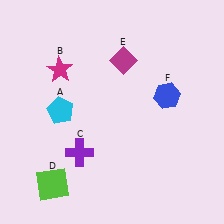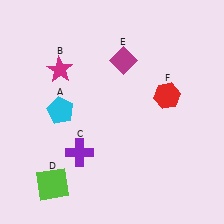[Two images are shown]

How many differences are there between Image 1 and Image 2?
There is 1 difference between the two images.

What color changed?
The hexagon (F) changed from blue in Image 1 to red in Image 2.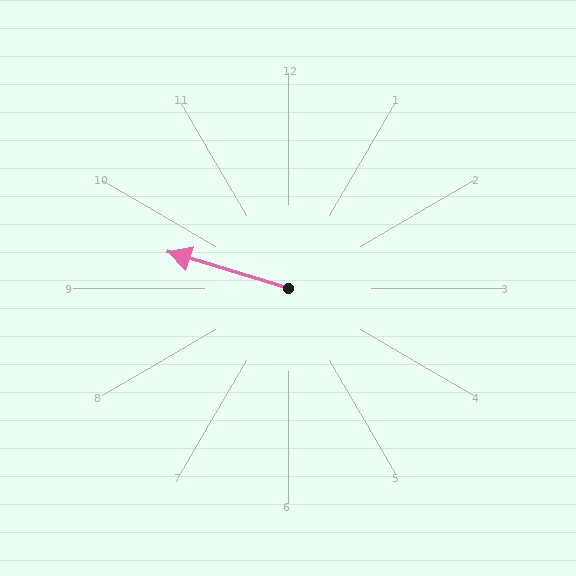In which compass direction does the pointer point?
West.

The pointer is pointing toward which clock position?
Roughly 10 o'clock.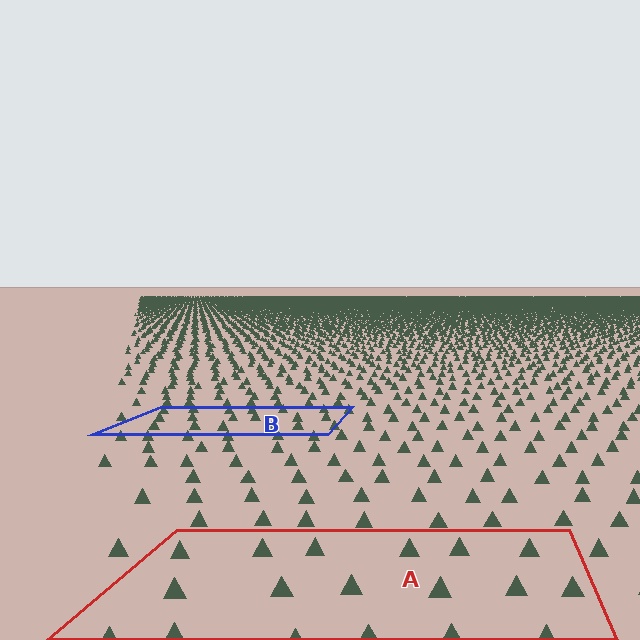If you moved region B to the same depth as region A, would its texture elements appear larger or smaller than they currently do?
They would appear larger. At a closer depth, the same texture elements are projected at a bigger on-screen size.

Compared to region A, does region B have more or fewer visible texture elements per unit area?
Region B has more texture elements per unit area — they are packed more densely because it is farther away.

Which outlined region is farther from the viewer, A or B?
Region B is farther from the viewer — the texture elements inside it appear smaller and more densely packed.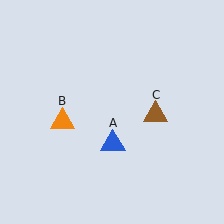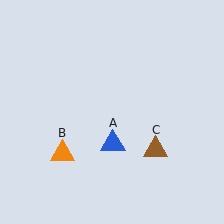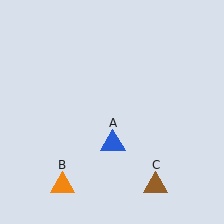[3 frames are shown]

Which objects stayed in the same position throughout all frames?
Blue triangle (object A) remained stationary.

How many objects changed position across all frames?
2 objects changed position: orange triangle (object B), brown triangle (object C).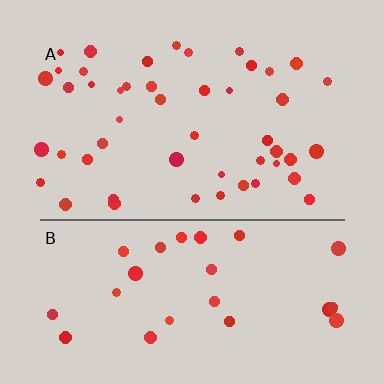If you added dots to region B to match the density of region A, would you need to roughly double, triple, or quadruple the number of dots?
Approximately double.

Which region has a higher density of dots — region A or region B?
A (the top).